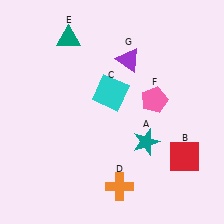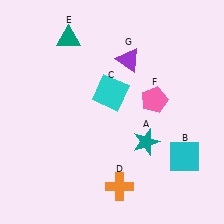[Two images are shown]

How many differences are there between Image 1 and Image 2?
There is 1 difference between the two images.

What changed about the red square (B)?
In Image 1, B is red. In Image 2, it changed to cyan.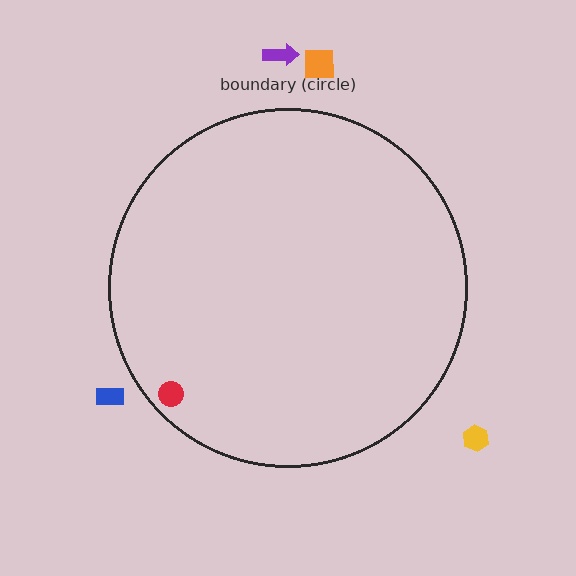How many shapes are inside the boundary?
1 inside, 4 outside.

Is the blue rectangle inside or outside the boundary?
Outside.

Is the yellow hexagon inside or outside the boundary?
Outside.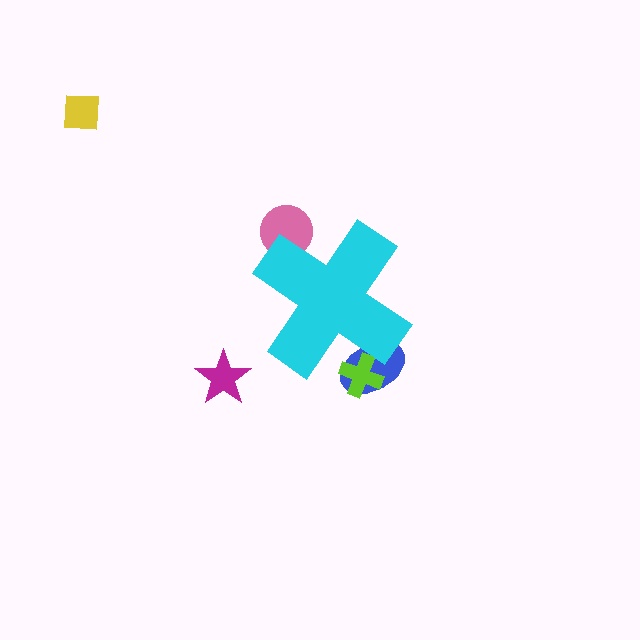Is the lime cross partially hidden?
Yes, the lime cross is partially hidden behind the cyan cross.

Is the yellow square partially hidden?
No, the yellow square is fully visible.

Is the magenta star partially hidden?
No, the magenta star is fully visible.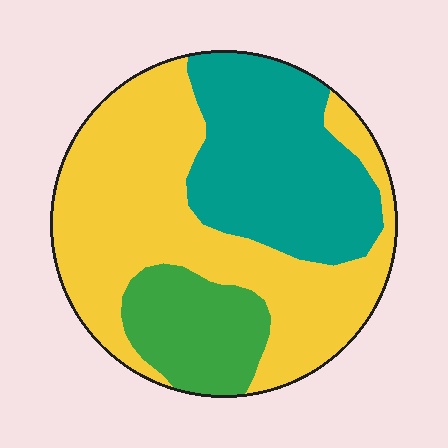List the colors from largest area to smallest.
From largest to smallest: yellow, teal, green.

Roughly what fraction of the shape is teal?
Teal takes up about one third (1/3) of the shape.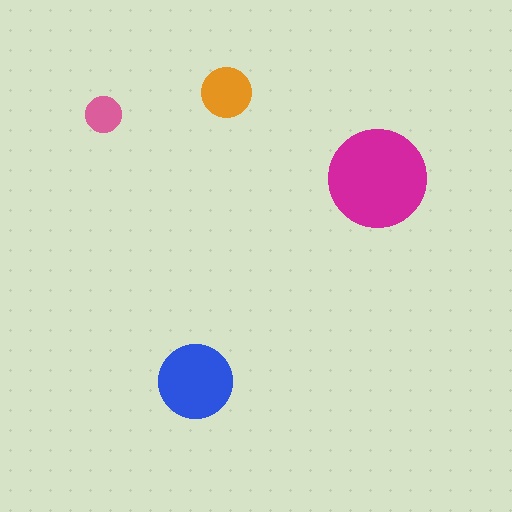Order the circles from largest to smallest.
the magenta one, the blue one, the orange one, the pink one.